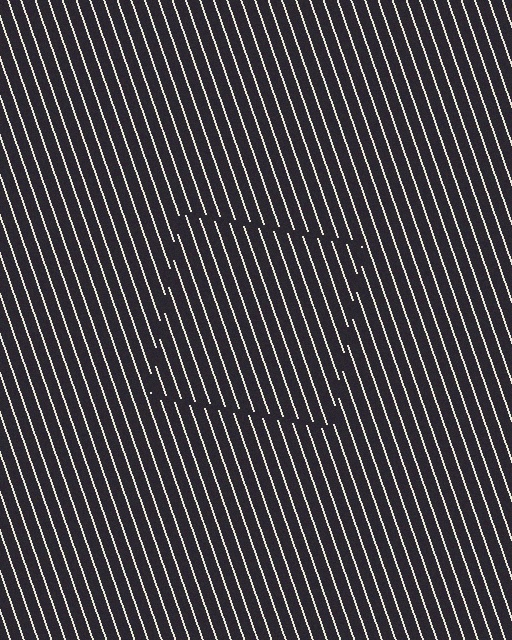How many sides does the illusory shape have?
4 sides — the line-ends trace a square.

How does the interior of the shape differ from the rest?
The interior of the shape contains the same grating, shifted by half a period — the contour is defined by the phase discontinuity where line-ends from the inner and outer gratings abut.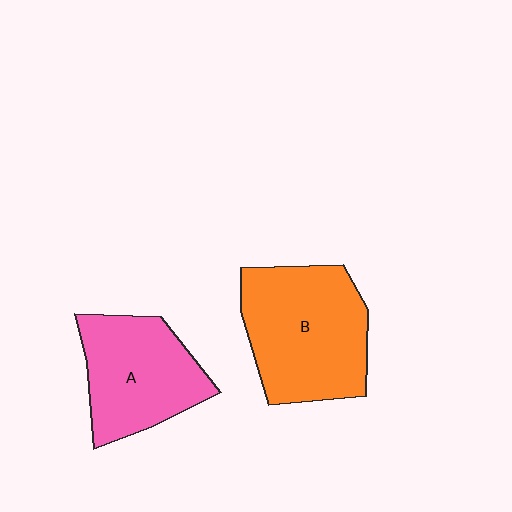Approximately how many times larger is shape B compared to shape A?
Approximately 1.3 times.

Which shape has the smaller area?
Shape A (pink).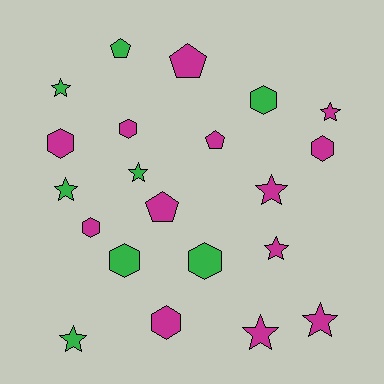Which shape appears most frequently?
Star, with 9 objects.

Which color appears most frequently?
Magenta, with 13 objects.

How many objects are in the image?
There are 21 objects.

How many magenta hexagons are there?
There are 5 magenta hexagons.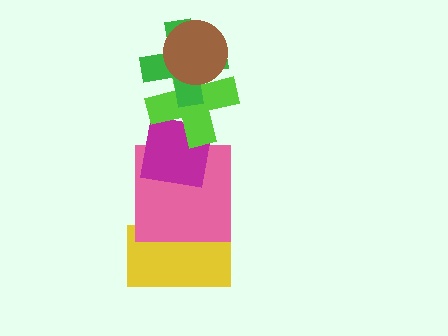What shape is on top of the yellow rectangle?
The pink square is on top of the yellow rectangle.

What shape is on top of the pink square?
The magenta square is on top of the pink square.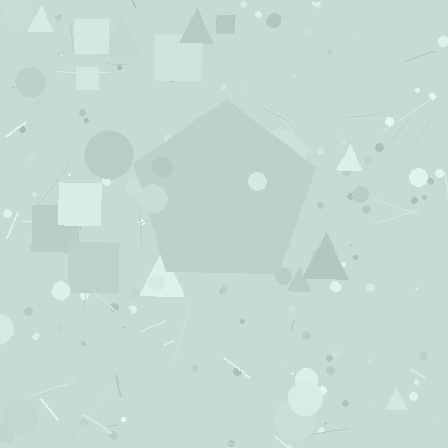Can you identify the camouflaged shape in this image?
The camouflaged shape is a pentagon.